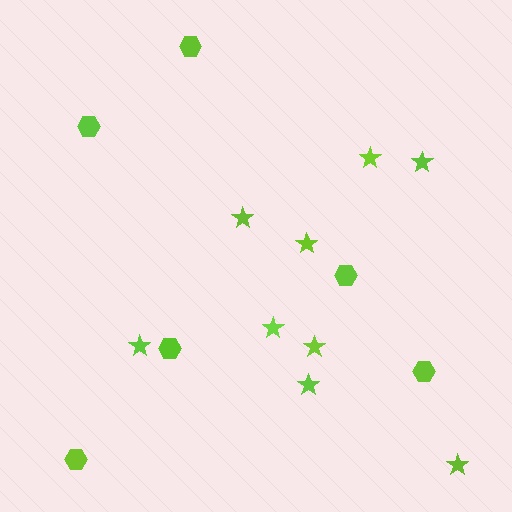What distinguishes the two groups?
There are 2 groups: one group of hexagons (6) and one group of stars (9).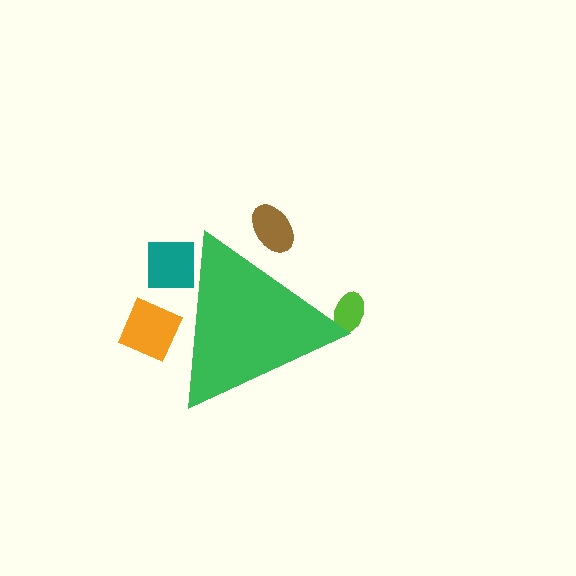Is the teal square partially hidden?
Yes, the teal square is partially hidden behind the green triangle.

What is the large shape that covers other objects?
A green triangle.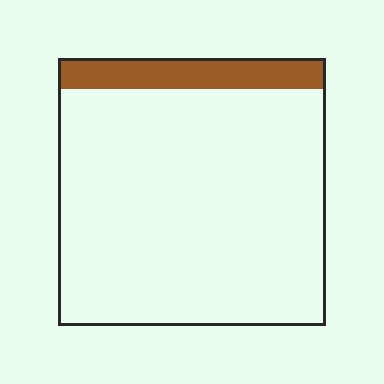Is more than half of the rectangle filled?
No.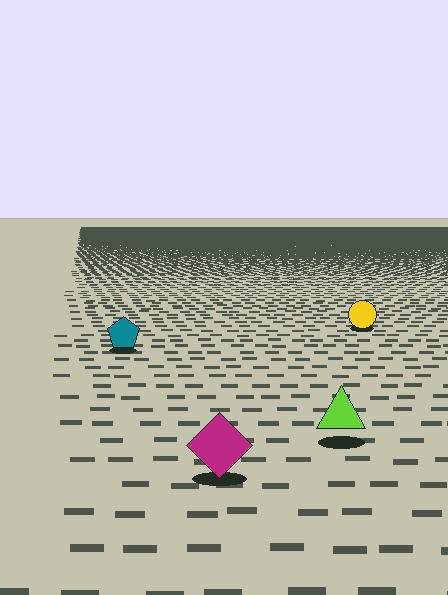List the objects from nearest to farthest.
From nearest to farthest: the magenta diamond, the lime triangle, the teal pentagon, the yellow circle.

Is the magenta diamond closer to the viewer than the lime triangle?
Yes. The magenta diamond is closer — you can tell from the texture gradient: the ground texture is coarser near it.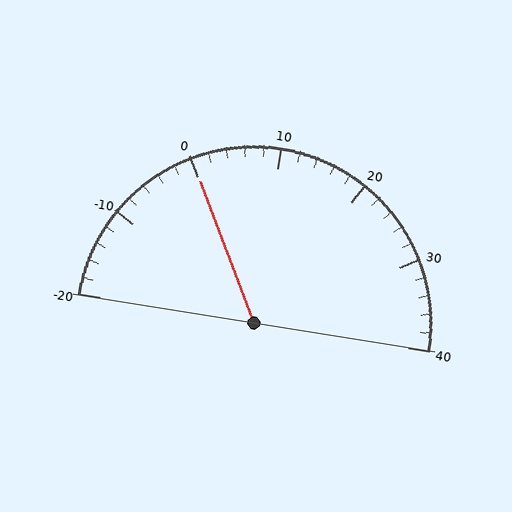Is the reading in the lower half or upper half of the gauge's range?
The reading is in the lower half of the range (-20 to 40).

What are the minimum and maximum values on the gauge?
The gauge ranges from -20 to 40.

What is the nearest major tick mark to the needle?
The nearest major tick mark is 0.